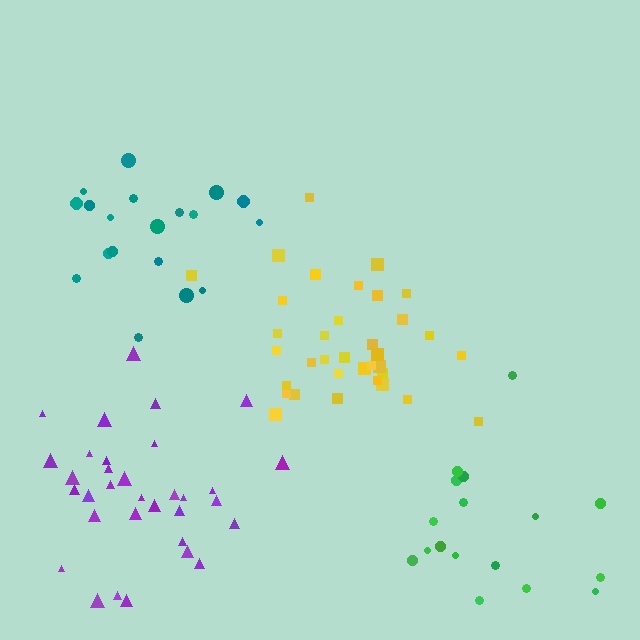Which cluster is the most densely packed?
Yellow.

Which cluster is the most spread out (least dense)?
Green.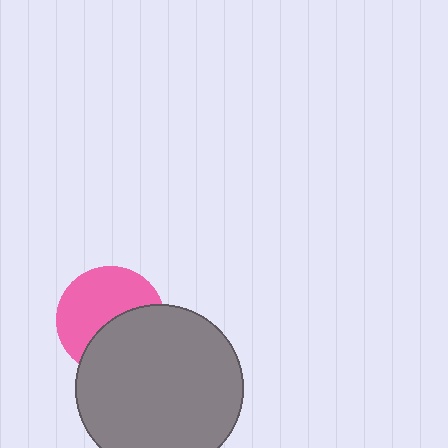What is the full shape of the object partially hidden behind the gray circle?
The partially hidden object is a pink circle.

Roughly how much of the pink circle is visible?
About half of it is visible (roughly 57%).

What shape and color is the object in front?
The object in front is a gray circle.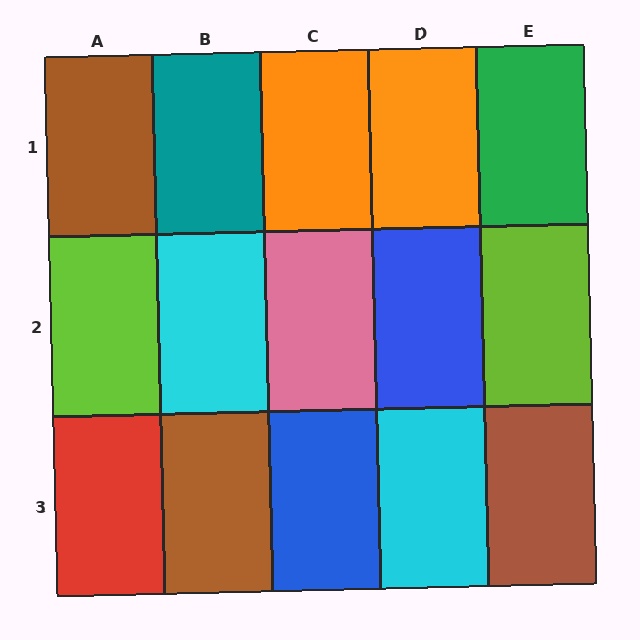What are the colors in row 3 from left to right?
Red, brown, blue, cyan, brown.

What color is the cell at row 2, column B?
Cyan.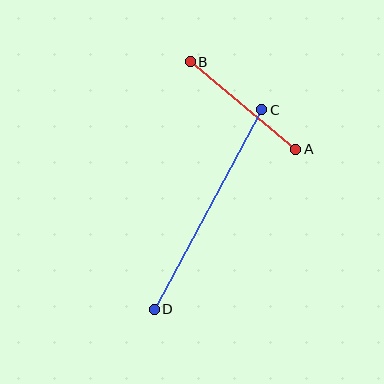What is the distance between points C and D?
The distance is approximately 227 pixels.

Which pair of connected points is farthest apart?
Points C and D are farthest apart.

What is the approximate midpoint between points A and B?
The midpoint is at approximately (243, 105) pixels.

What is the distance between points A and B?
The distance is approximately 137 pixels.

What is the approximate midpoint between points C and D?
The midpoint is at approximately (208, 209) pixels.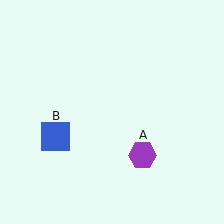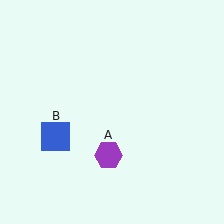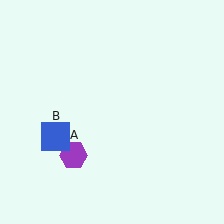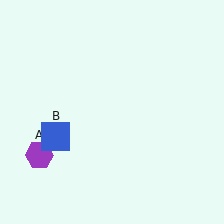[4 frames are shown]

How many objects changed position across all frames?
1 object changed position: purple hexagon (object A).